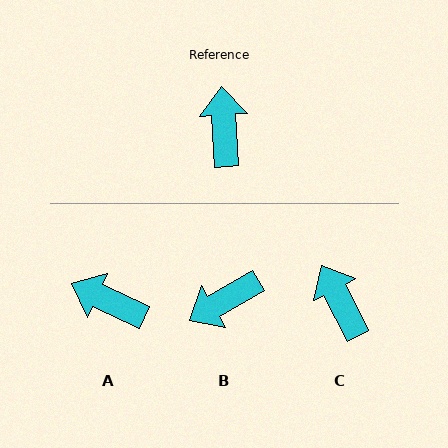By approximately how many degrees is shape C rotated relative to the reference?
Approximately 24 degrees counter-clockwise.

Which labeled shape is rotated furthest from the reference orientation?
B, about 117 degrees away.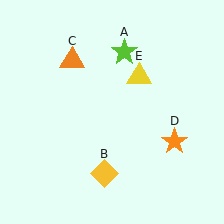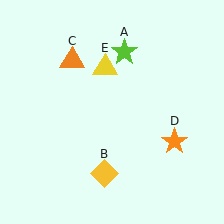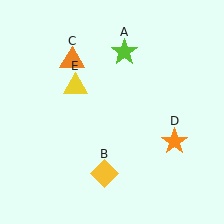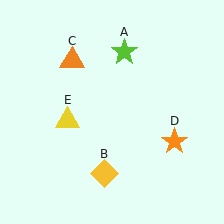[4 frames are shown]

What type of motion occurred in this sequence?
The yellow triangle (object E) rotated counterclockwise around the center of the scene.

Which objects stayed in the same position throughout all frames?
Lime star (object A) and yellow diamond (object B) and orange triangle (object C) and orange star (object D) remained stationary.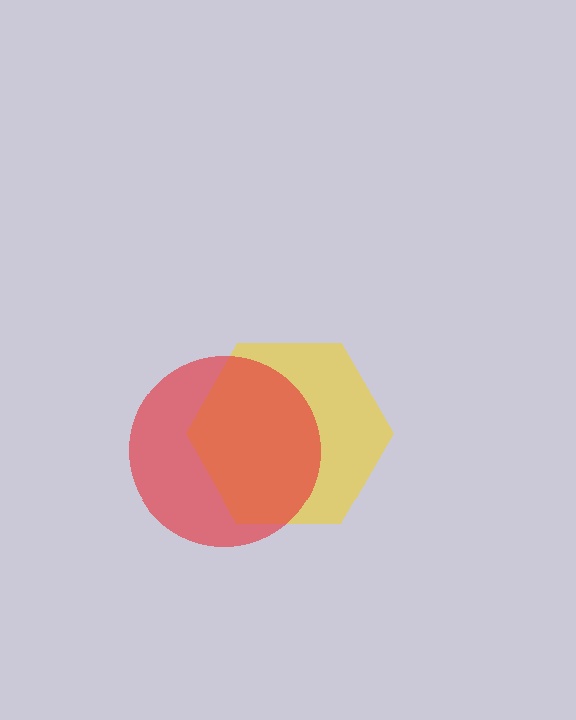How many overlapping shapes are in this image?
There are 2 overlapping shapes in the image.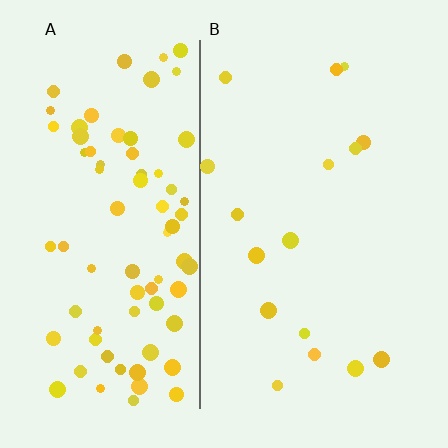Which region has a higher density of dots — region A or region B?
A (the left).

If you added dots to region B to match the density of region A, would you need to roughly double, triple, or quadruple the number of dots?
Approximately quadruple.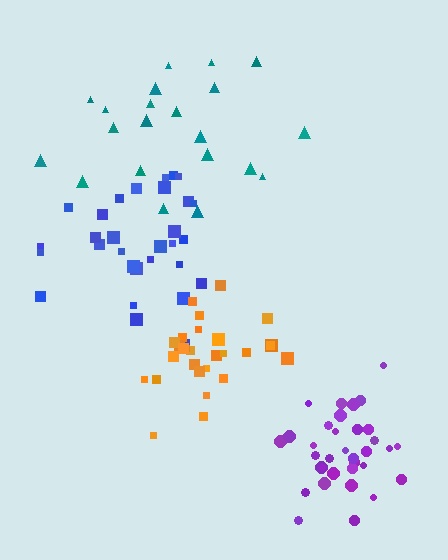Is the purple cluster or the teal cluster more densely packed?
Purple.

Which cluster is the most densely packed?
Purple.